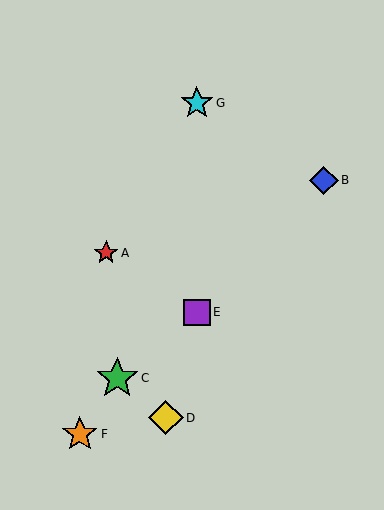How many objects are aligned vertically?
2 objects (E, G) are aligned vertically.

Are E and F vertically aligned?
No, E is at x≈197 and F is at x≈80.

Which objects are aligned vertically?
Objects E, G are aligned vertically.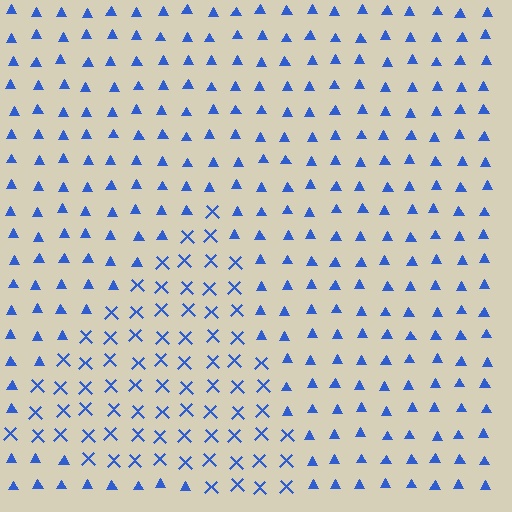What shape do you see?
I see a triangle.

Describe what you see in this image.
The image is filled with small blue elements arranged in a uniform grid. A triangle-shaped region contains X marks, while the surrounding area contains triangles. The boundary is defined purely by the change in element shape.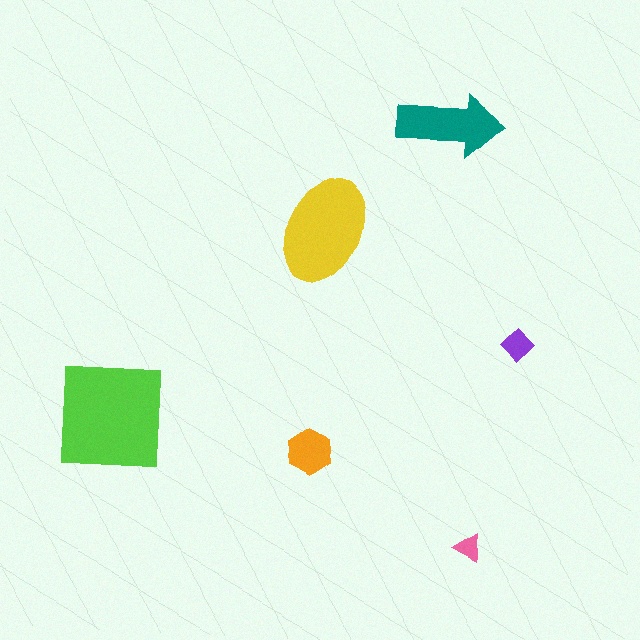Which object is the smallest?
The pink triangle.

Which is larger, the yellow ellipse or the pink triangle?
The yellow ellipse.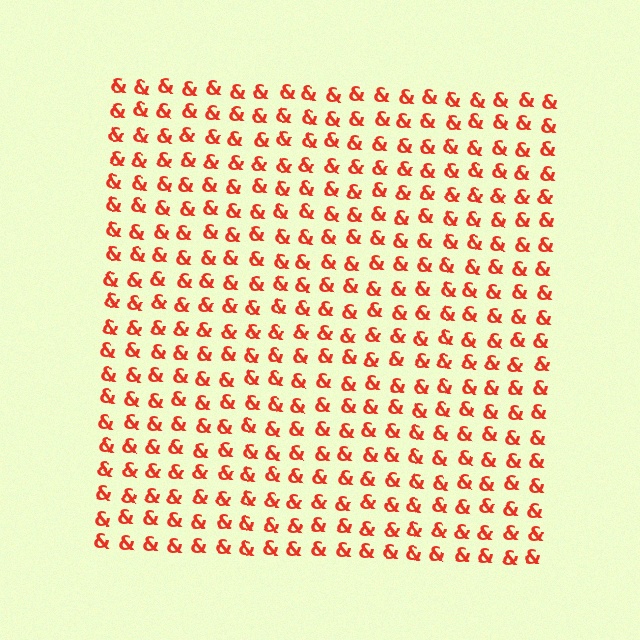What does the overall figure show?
The overall figure shows a square.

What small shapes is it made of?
It is made of small ampersands.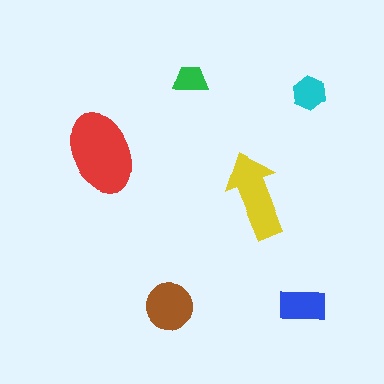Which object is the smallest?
The green trapezoid.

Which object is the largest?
The red ellipse.